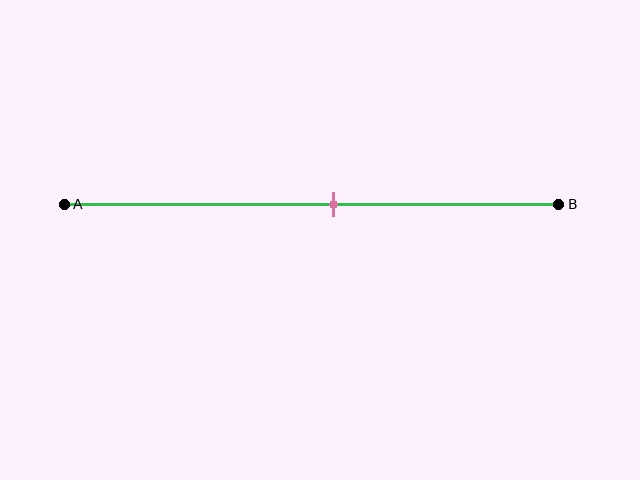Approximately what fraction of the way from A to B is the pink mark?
The pink mark is approximately 55% of the way from A to B.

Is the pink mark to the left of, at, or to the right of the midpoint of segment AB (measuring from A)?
The pink mark is to the right of the midpoint of segment AB.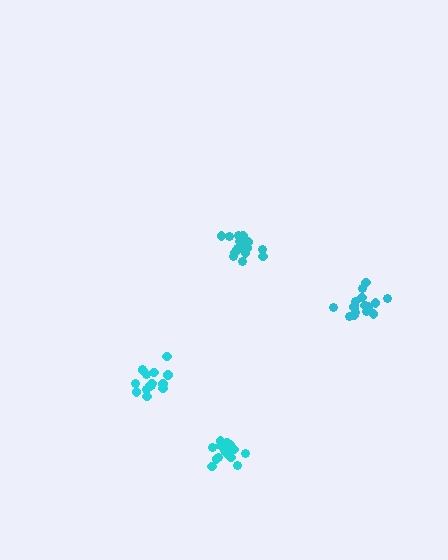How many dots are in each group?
Group 1: 18 dots, Group 2: 15 dots, Group 3: 18 dots, Group 4: 15 dots (66 total).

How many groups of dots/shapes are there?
There are 4 groups.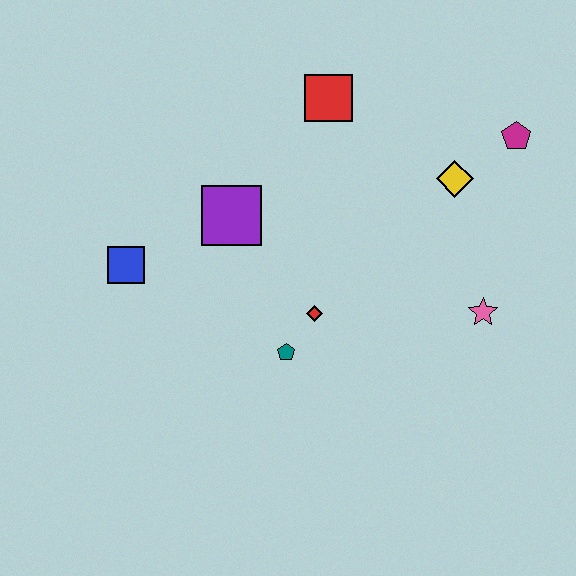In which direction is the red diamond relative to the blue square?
The red diamond is to the right of the blue square.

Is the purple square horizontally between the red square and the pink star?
No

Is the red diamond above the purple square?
No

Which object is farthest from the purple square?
The magenta pentagon is farthest from the purple square.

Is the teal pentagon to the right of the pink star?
No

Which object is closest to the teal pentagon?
The red diamond is closest to the teal pentagon.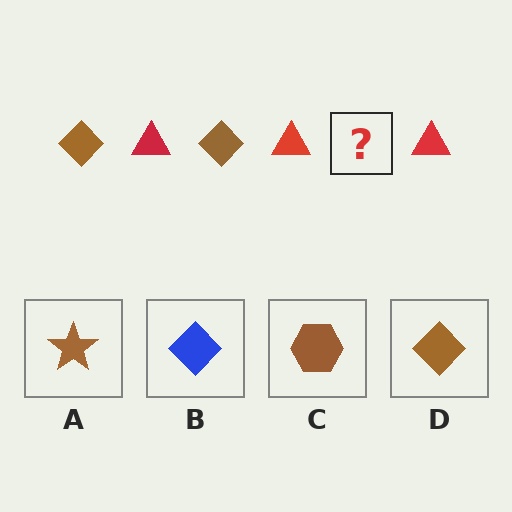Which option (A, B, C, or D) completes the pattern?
D.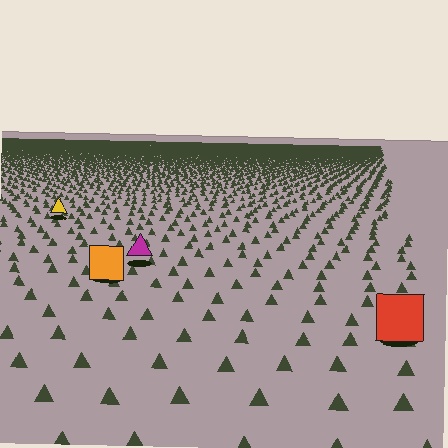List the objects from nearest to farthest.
From nearest to farthest: the red square, the orange square, the magenta triangle, the yellow triangle.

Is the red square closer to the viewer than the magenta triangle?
Yes. The red square is closer — you can tell from the texture gradient: the ground texture is coarser near it.